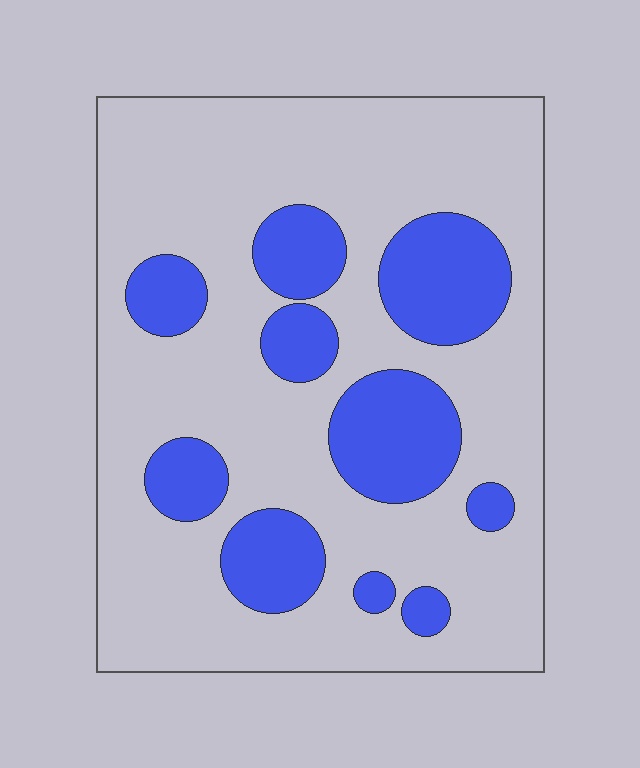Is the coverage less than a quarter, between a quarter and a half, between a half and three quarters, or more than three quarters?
Between a quarter and a half.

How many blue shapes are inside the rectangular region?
10.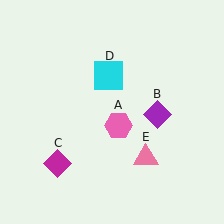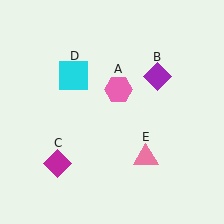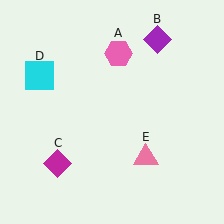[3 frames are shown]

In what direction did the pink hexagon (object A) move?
The pink hexagon (object A) moved up.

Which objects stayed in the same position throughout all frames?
Magenta diamond (object C) and pink triangle (object E) remained stationary.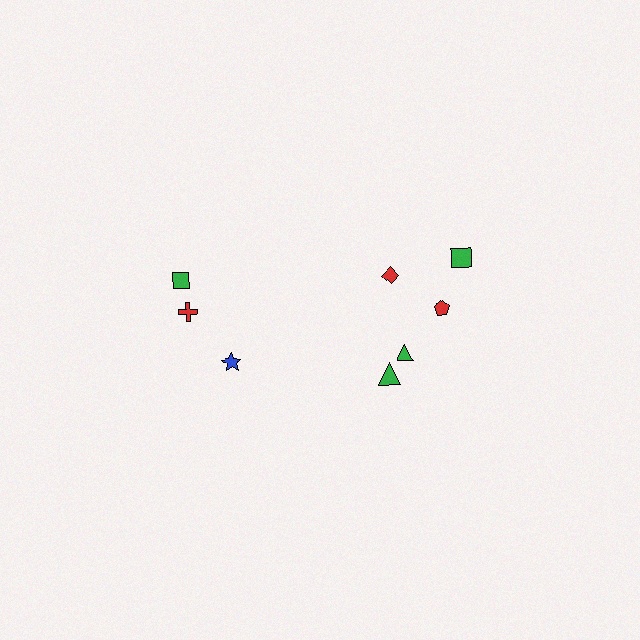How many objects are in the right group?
There are 5 objects.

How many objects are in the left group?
There are 3 objects.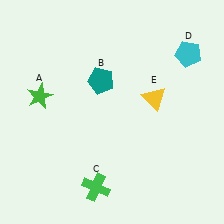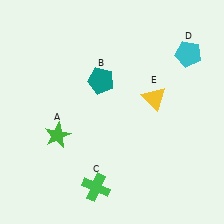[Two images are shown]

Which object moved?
The green star (A) moved down.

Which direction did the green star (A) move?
The green star (A) moved down.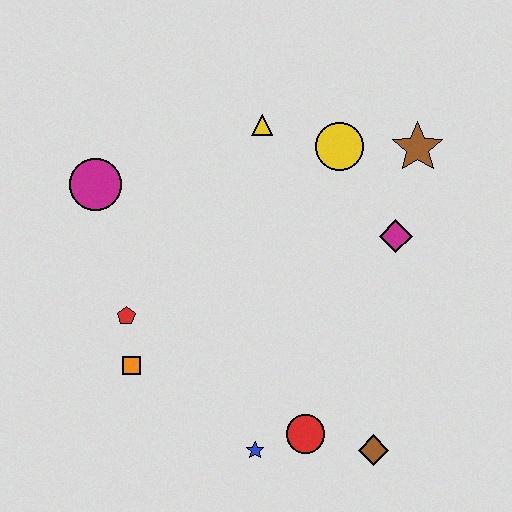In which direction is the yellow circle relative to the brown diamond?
The yellow circle is above the brown diamond.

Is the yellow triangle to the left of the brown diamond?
Yes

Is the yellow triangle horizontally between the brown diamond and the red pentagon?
Yes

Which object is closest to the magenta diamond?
The brown star is closest to the magenta diamond.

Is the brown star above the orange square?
Yes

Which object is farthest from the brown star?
The orange square is farthest from the brown star.